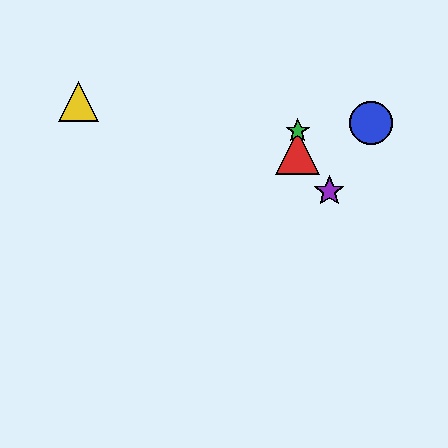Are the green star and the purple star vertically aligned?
No, the green star is at x≈298 and the purple star is at x≈329.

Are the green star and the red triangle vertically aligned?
Yes, both are at x≈298.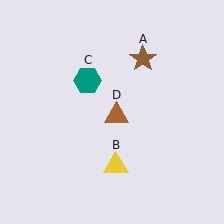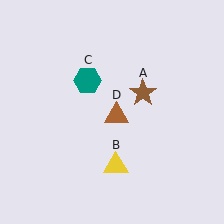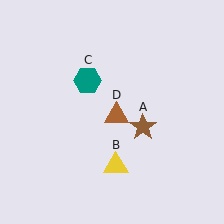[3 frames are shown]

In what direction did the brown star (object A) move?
The brown star (object A) moved down.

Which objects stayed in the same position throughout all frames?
Yellow triangle (object B) and teal hexagon (object C) and brown triangle (object D) remained stationary.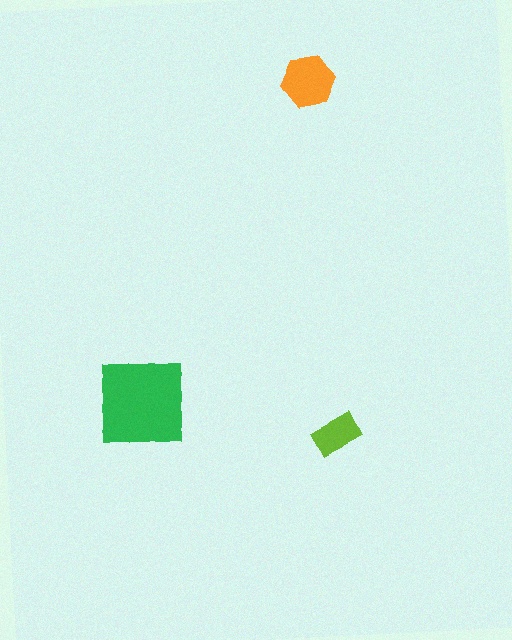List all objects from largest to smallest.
The green square, the orange hexagon, the lime rectangle.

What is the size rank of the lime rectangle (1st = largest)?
3rd.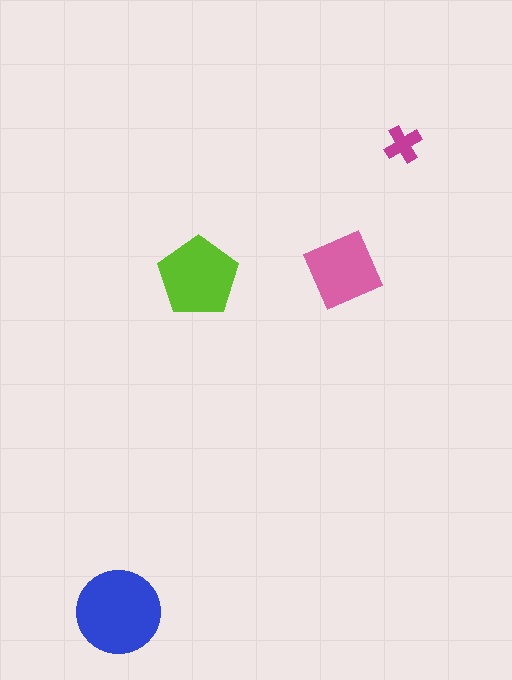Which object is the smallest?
The magenta cross.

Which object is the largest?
The blue circle.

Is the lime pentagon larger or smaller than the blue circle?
Smaller.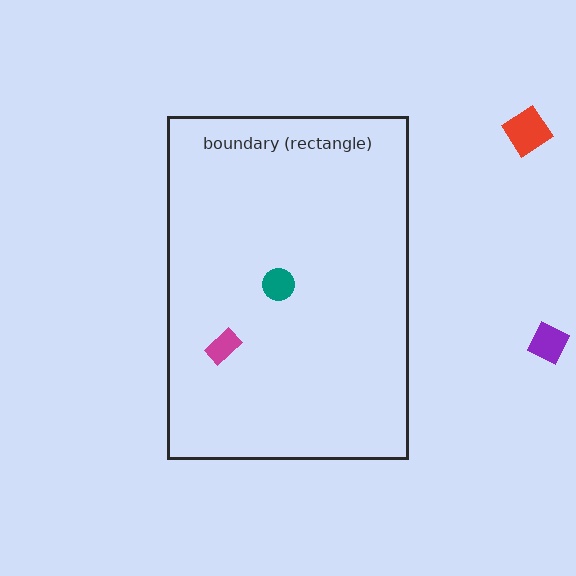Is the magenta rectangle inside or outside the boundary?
Inside.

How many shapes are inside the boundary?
2 inside, 2 outside.